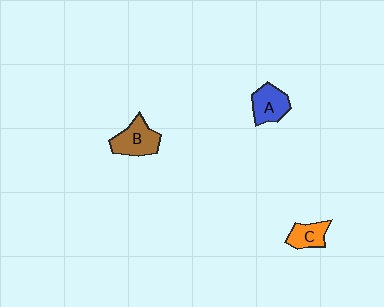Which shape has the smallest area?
Shape C (orange).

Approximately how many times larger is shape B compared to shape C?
Approximately 1.5 times.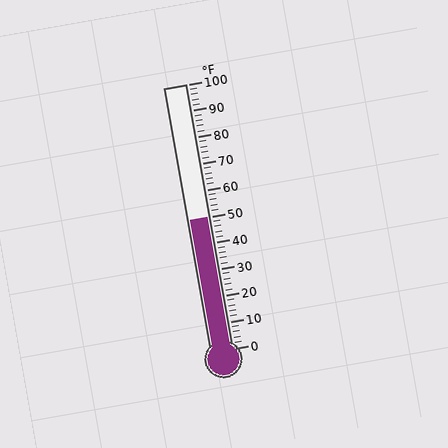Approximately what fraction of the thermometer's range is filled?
The thermometer is filled to approximately 50% of its range.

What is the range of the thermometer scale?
The thermometer scale ranges from 0°F to 100°F.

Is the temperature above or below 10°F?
The temperature is above 10°F.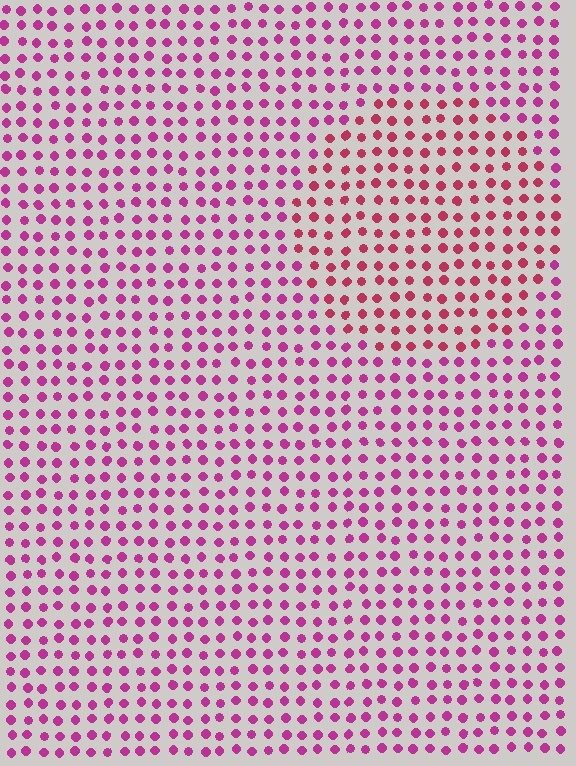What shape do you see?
I see a circle.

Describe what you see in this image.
The image is filled with small magenta elements in a uniform arrangement. A circle-shaped region is visible where the elements are tinted to a slightly different hue, forming a subtle color boundary.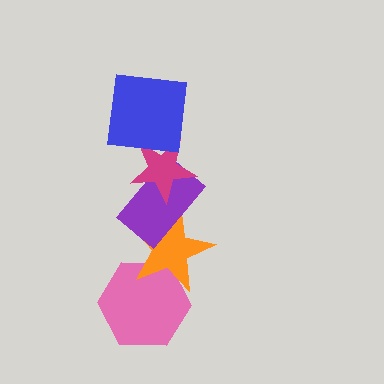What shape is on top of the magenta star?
The blue square is on top of the magenta star.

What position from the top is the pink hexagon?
The pink hexagon is 5th from the top.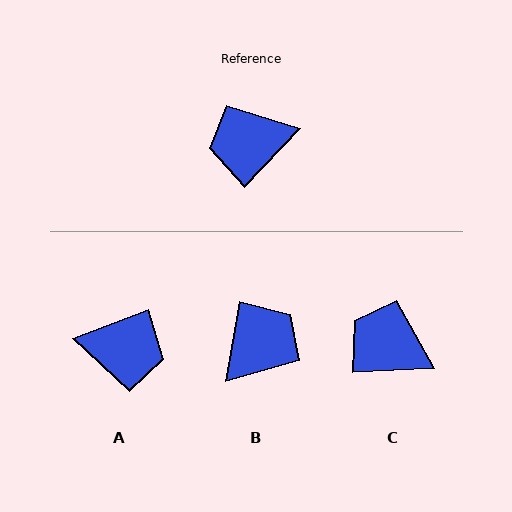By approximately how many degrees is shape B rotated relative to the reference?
Approximately 147 degrees clockwise.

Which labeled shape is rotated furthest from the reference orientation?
A, about 155 degrees away.